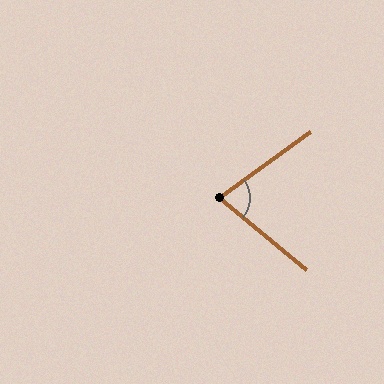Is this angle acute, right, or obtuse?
It is acute.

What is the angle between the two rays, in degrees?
Approximately 76 degrees.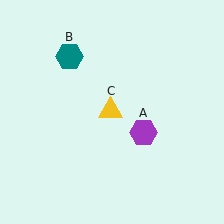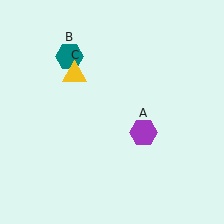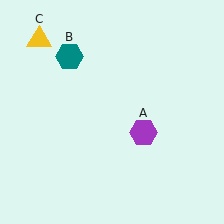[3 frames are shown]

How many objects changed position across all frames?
1 object changed position: yellow triangle (object C).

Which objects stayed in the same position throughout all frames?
Purple hexagon (object A) and teal hexagon (object B) remained stationary.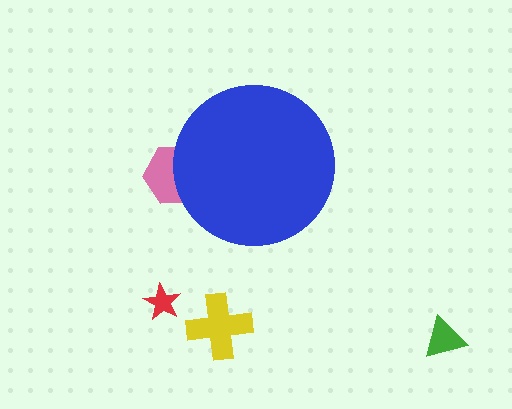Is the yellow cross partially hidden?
No, the yellow cross is fully visible.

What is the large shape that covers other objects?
A blue circle.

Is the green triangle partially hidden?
No, the green triangle is fully visible.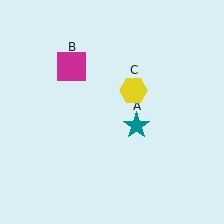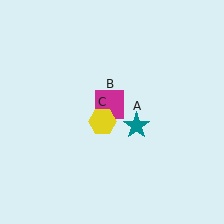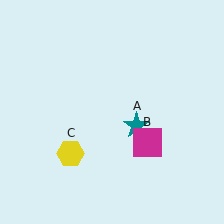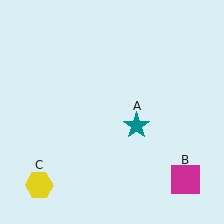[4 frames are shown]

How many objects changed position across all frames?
2 objects changed position: magenta square (object B), yellow hexagon (object C).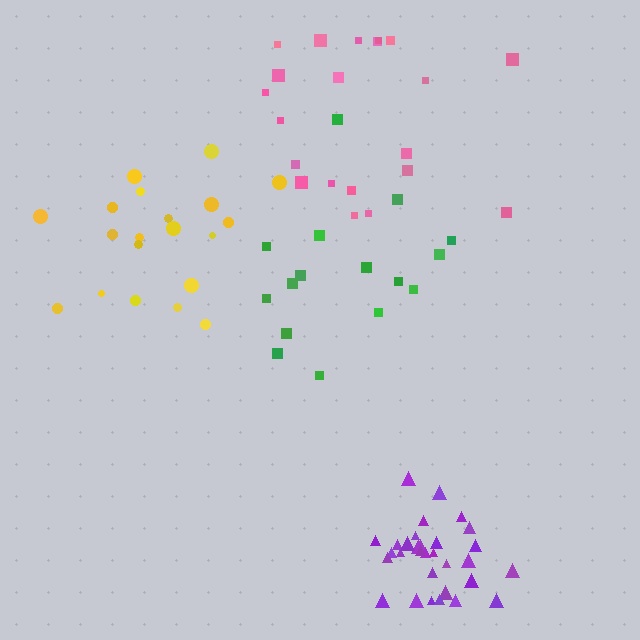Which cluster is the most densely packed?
Purple.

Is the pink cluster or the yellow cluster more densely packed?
Yellow.